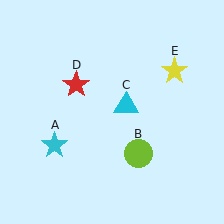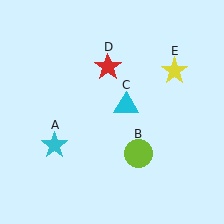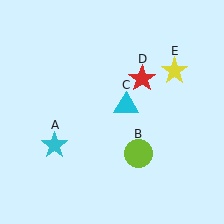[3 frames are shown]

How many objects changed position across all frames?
1 object changed position: red star (object D).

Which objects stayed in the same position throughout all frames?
Cyan star (object A) and lime circle (object B) and cyan triangle (object C) and yellow star (object E) remained stationary.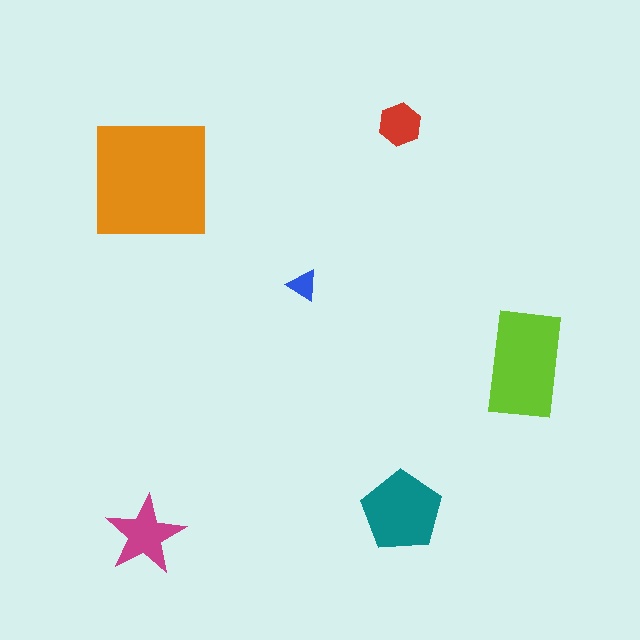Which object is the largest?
The orange square.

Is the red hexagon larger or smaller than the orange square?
Smaller.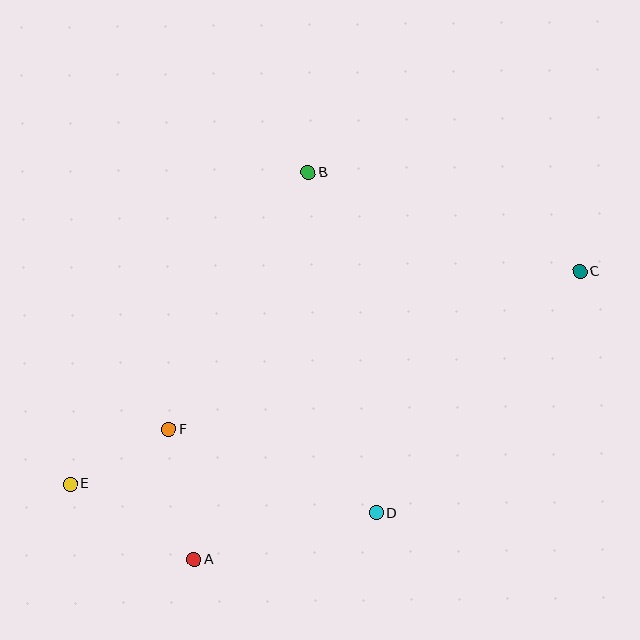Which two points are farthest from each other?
Points C and E are farthest from each other.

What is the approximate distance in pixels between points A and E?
The distance between A and E is approximately 146 pixels.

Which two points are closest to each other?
Points E and F are closest to each other.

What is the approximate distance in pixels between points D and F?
The distance between D and F is approximately 224 pixels.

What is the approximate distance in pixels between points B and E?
The distance between B and E is approximately 392 pixels.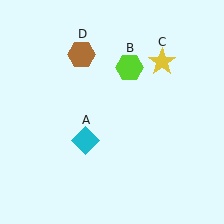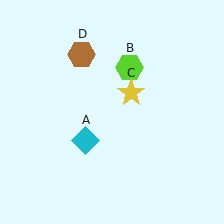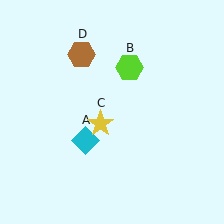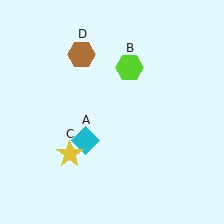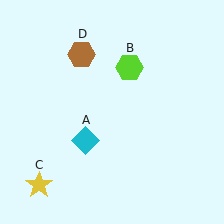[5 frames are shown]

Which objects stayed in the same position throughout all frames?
Cyan diamond (object A) and lime hexagon (object B) and brown hexagon (object D) remained stationary.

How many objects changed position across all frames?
1 object changed position: yellow star (object C).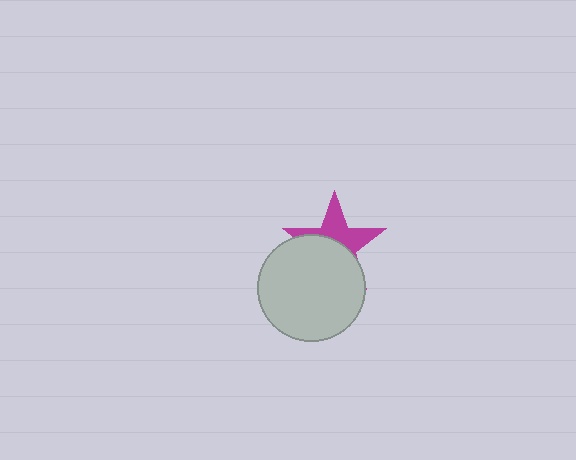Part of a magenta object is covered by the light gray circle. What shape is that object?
It is a star.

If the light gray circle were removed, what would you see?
You would see the complete magenta star.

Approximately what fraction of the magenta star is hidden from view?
Roughly 54% of the magenta star is hidden behind the light gray circle.